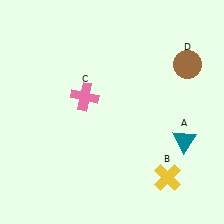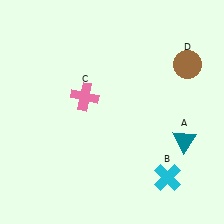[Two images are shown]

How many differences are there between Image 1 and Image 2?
There is 1 difference between the two images.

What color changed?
The cross (B) changed from yellow in Image 1 to cyan in Image 2.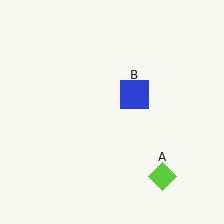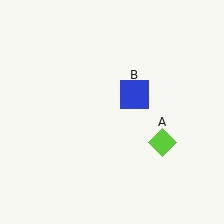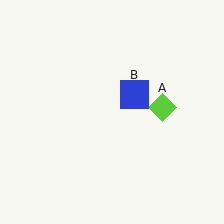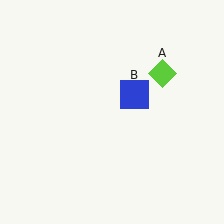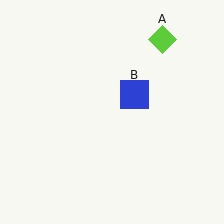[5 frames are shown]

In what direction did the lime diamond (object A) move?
The lime diamond (object A) moved up.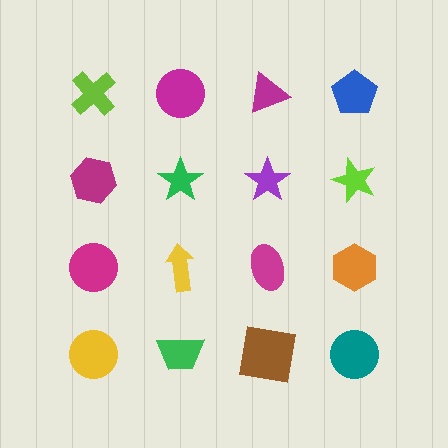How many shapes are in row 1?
4 shapes.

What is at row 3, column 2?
A yellow arrow.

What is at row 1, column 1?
A lime cross.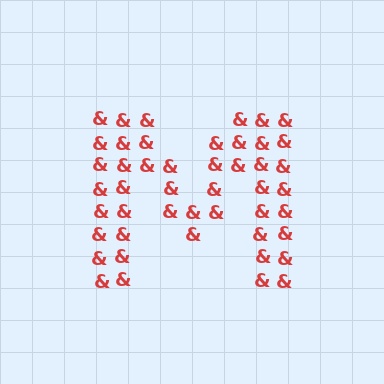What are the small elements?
The small elements are ampersands.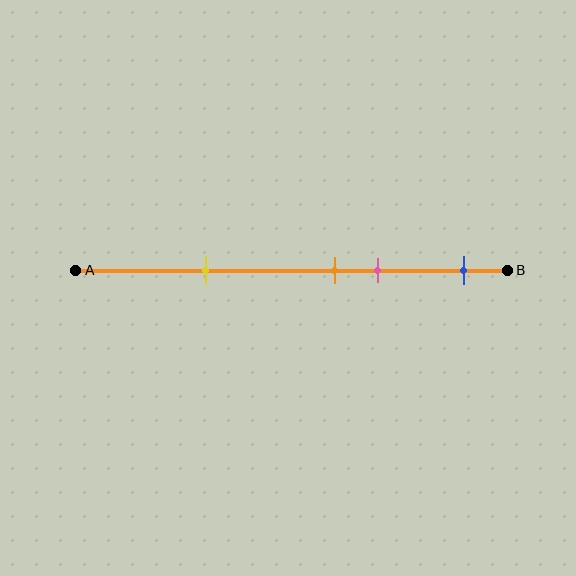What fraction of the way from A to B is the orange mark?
The orange mark is approximately 60% (0.6) of the way from A to B.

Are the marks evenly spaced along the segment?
No, the marks are not evenly spaced.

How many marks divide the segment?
There are 4 marks dividing the segment.